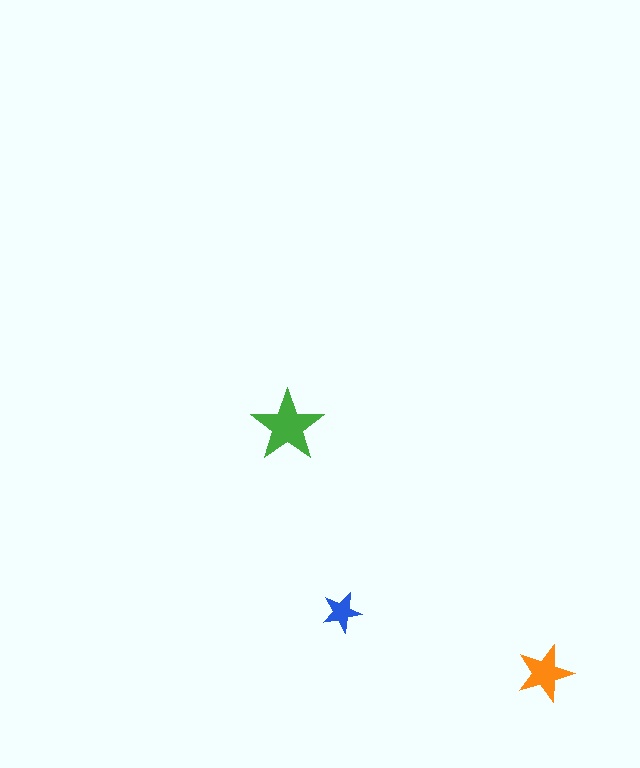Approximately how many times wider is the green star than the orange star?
About 1.5 times wider.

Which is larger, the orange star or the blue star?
The orange one.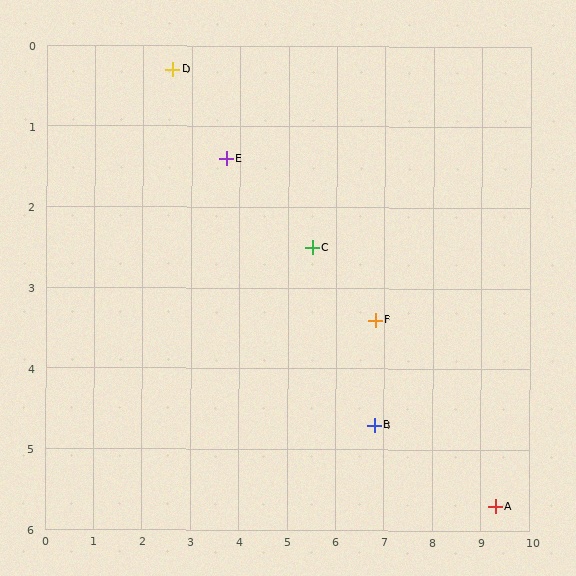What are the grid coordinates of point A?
Point A is at approximately (9.3, 5.7).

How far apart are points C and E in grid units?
Points C and E are about 2.1 grid units apart.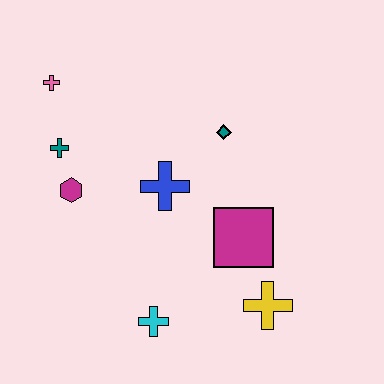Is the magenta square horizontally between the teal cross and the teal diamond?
No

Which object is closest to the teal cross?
The magenta hexagon is closest to the teal cross.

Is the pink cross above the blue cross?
Yes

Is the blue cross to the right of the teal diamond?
No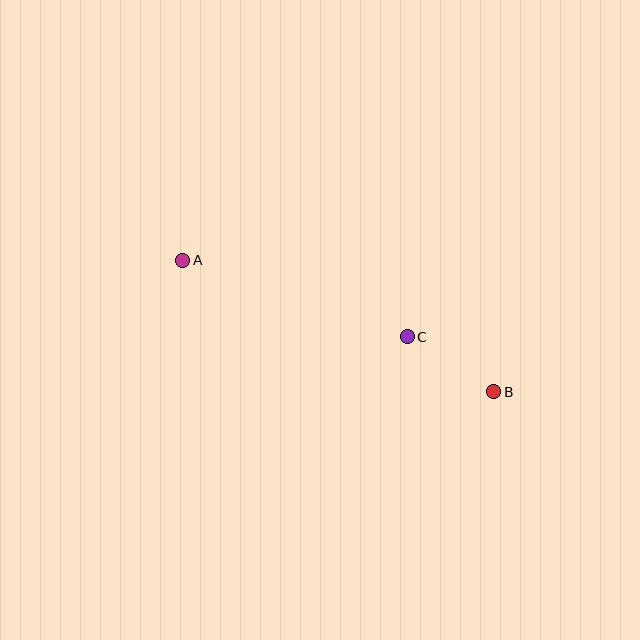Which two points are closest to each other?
Points B and C are closest to each other.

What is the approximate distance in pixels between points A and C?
The distance between A and C is approximately 237 pixels.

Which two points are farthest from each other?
Points A and B are farthest from each other.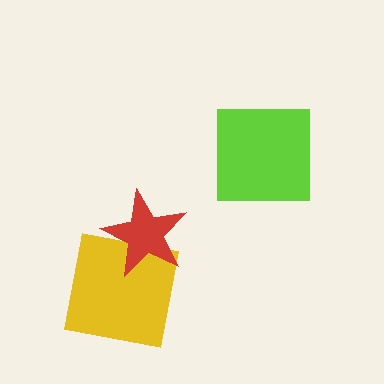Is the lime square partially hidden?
No, no other shape covers it.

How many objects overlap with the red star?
1 object overlaps with the red star.